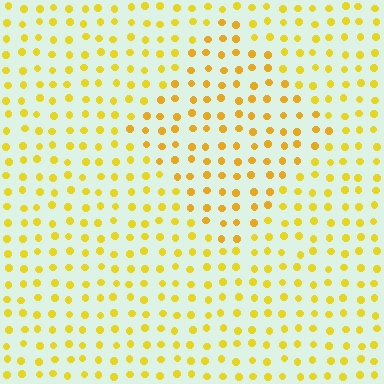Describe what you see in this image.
The image is filled with small yellow elements in a uniform arrangement. A diamond-shaped region is visible where the elements are tinted to a slightly different hue, forming a subtle color boundary.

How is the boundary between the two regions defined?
The boundary is defined purely by a slight shift in hue (about 14 degrees). Spacing, size, and orientation are identical on both sides.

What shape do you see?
I see a diamond.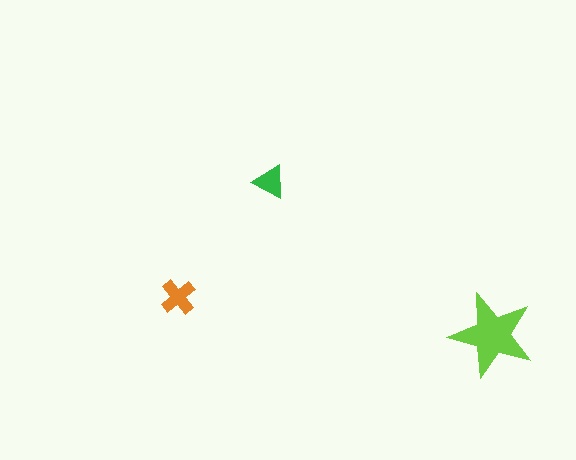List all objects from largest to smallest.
The lime star, the orange cross, the green triangle.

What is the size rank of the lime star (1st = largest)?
1st.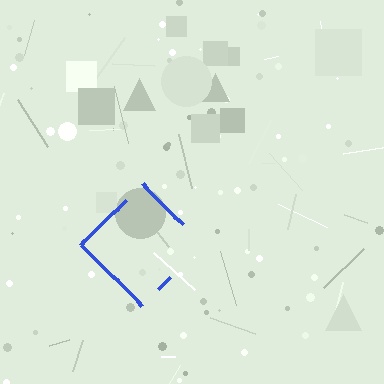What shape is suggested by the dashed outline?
The dashed outline suggests a diamond.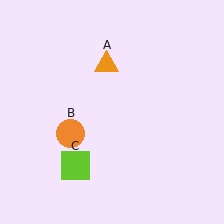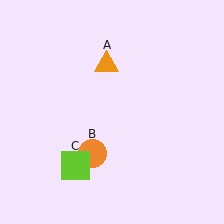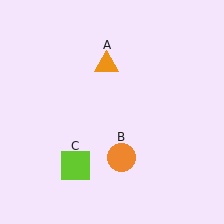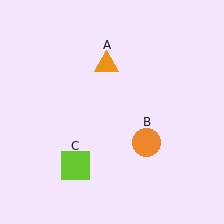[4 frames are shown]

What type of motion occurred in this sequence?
The orange circle (object B) rotated counterclockwise around the center of the scene.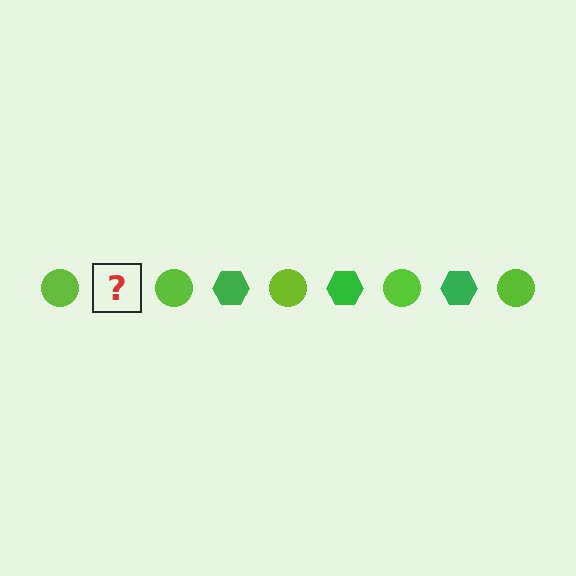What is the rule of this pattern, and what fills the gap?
The rule is that the pattern alternates between lime circle and green hexagon. The gap should be filled with a green hexagon.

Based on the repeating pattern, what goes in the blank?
The blank should be a green hexagon.